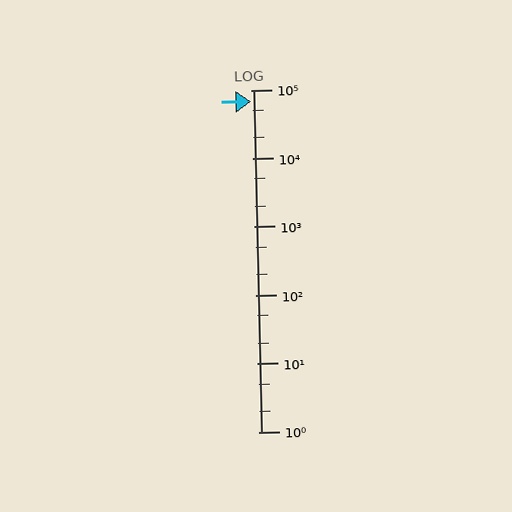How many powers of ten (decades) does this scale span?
The scale spans 5 decades, from 1 to 100000.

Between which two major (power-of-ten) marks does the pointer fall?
The pointer is between 10000 and 100000.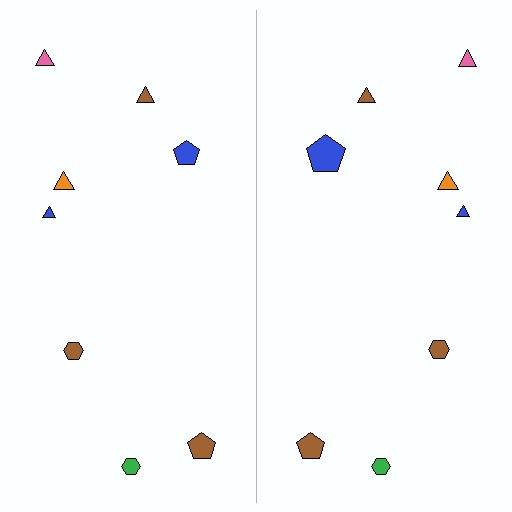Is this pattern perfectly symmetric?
No, the pattern is not perfectly symmetric. The blue pentagon on the right side has a different size than its mirror counterpart.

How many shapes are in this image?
There are 16 shapes in this image.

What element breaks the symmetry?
The blue pentagon on the right side has a different size than its mirror counterpart.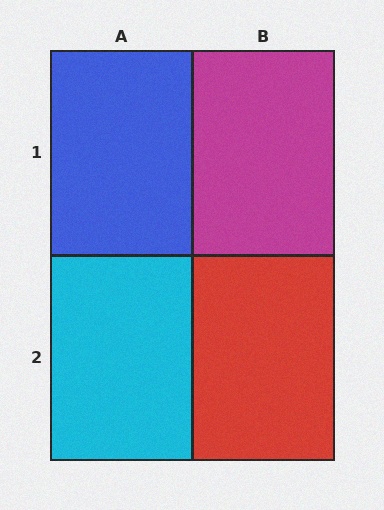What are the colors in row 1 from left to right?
Blue, magenta.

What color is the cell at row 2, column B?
Red.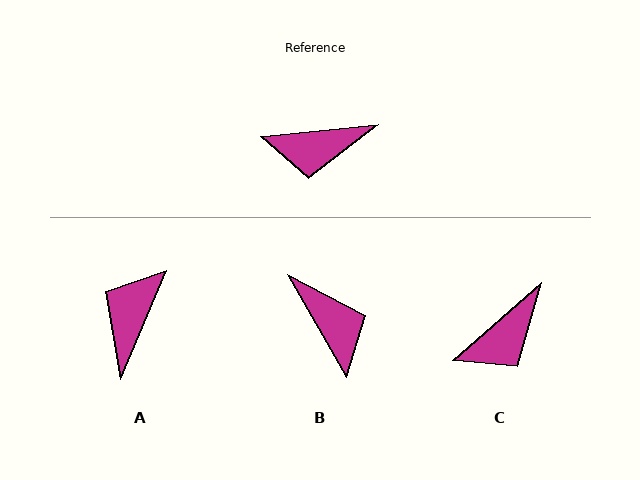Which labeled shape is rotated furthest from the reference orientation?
A, about 119 degrees away.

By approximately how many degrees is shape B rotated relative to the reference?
Approximately 114 degrees counter-clockwise.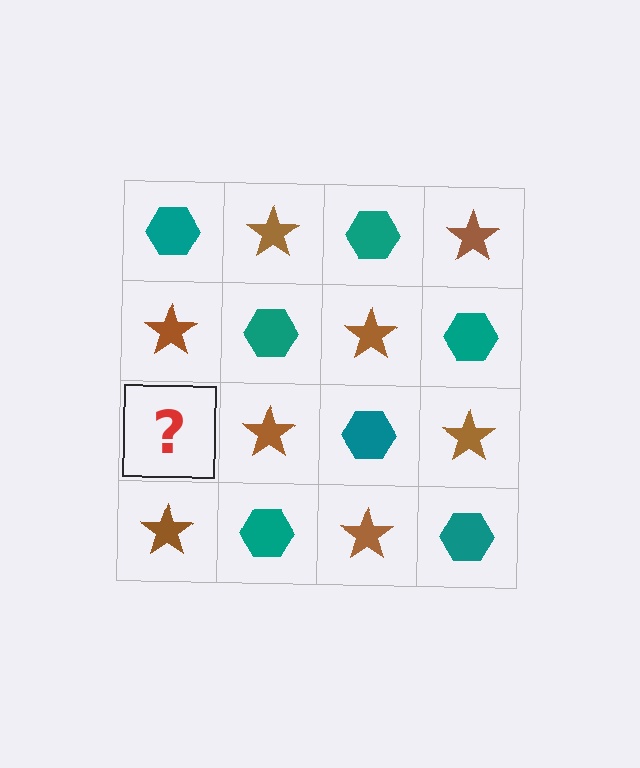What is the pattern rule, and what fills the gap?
The rule is that it alternates teal hexagon and brown star in a checkerboard pattern. The gap should be filled with a teal hexagon.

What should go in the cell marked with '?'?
The missing cell should contain a teal hexagon.